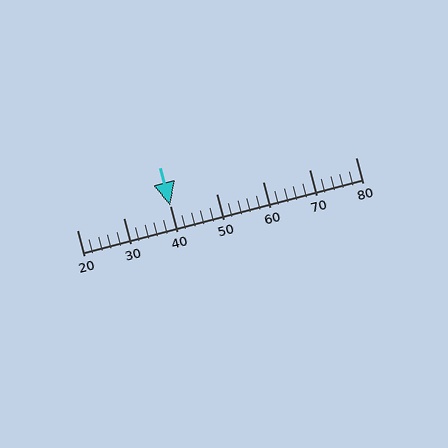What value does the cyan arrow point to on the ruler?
The cyan arrow points to approximately 40.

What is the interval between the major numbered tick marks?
The major tick marks are spaced 10 units apart.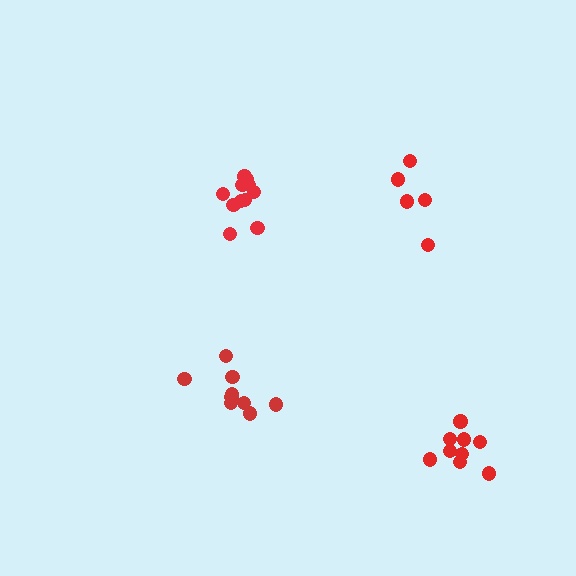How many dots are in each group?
Group 1: 9 dots, Group 2: 5 dots, Group 3: 11 dots, Group 4: 9 dots (34 total).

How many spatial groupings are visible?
There are 4 spatial groupings.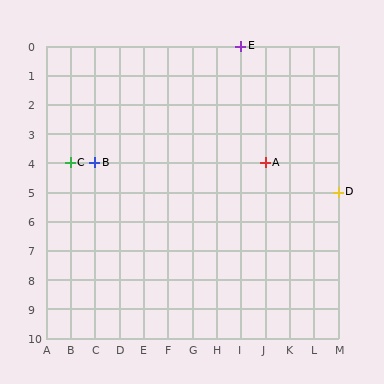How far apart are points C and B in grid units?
Points C and B are 1 column apart.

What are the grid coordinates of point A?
Point A is at grid coordinates (J, 4).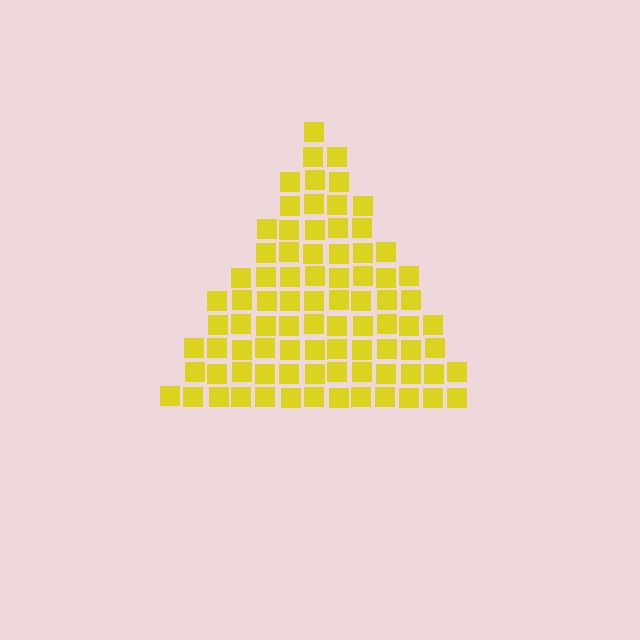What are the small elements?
The small elements are squares.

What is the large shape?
The large shape is a triangle.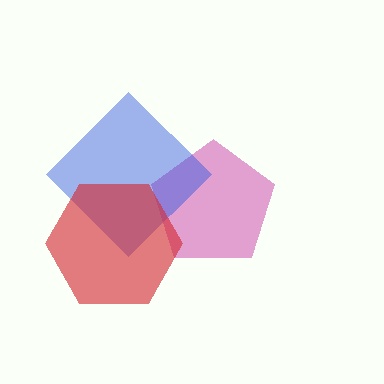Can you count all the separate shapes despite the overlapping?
Yes, there are 3 separate shapes.